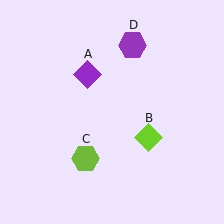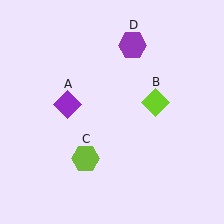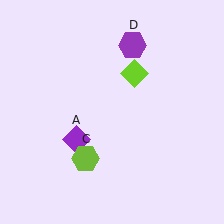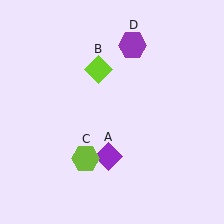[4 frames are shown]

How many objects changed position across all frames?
2 objects changed position: purple diamond (object A), lime diamond (object B).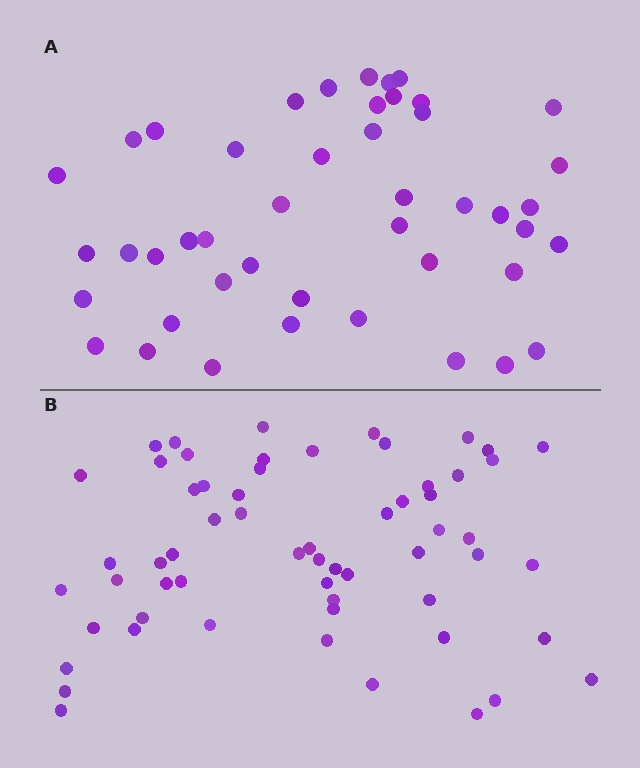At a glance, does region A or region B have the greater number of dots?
Region B (the bottom region) has more dots.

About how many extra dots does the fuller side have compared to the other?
Region B has approximately 15 more dots than region A.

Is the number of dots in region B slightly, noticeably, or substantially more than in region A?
Region B has noticeably more, but not dramatically so. The ratio is roughly 1.3 to 1.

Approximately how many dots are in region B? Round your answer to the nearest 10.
About 60 dots.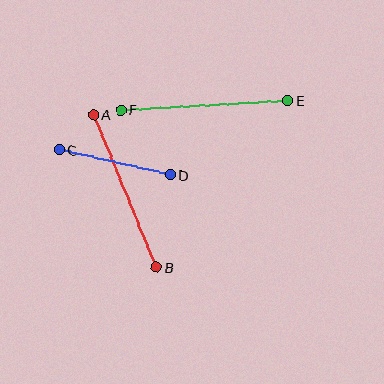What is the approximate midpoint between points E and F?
The midpoint is at approximately (204, 105) pixels.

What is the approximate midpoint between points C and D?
The midpoint is at approximately (114, 162) pixels.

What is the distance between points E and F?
The distance is approximately 167 pixels.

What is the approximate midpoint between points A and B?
The midpoint is at approximately (125, 191) pixels.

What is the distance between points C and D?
The distance is approximately 114 pixels.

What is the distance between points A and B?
The distance is approximately 165 pixels.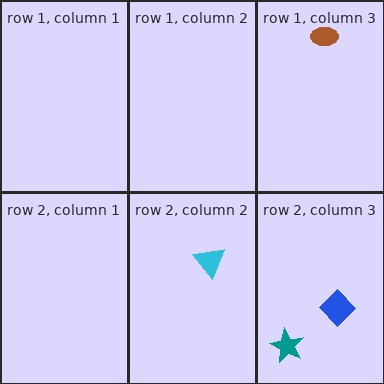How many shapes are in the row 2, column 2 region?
1.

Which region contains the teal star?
The row 2, column 3 region.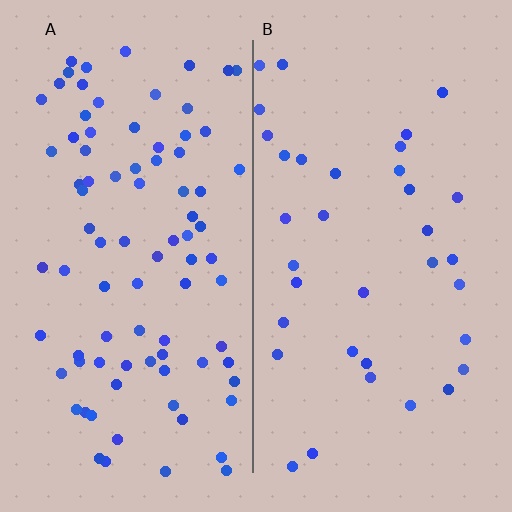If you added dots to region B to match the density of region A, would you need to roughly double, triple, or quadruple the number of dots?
Approximately double.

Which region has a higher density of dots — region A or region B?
A (the left).